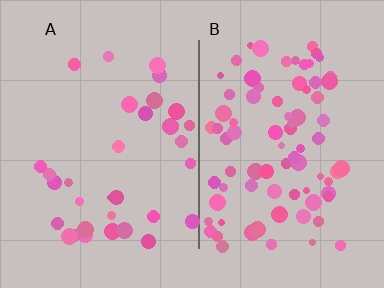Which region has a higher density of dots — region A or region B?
B (the right).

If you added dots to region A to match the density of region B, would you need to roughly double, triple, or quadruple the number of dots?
Approximately double.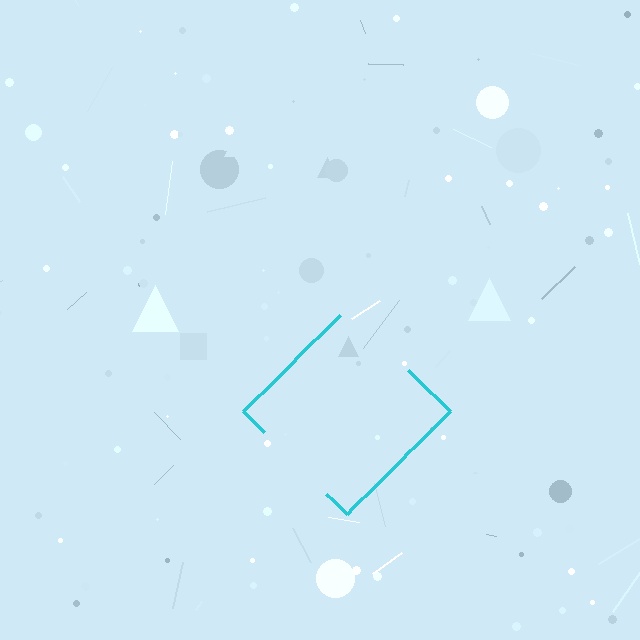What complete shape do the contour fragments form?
The contour fragments form a diamond.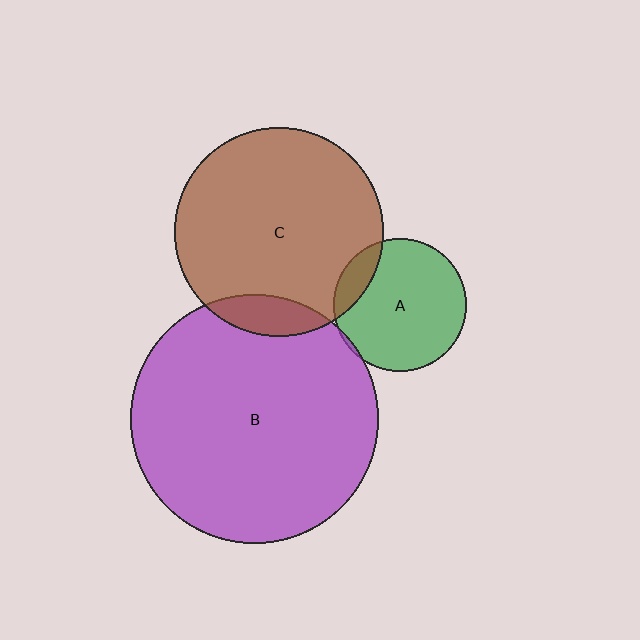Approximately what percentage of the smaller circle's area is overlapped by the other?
Approximately 10%.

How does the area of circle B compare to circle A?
Approximately 3.5 times.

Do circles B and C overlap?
Yes.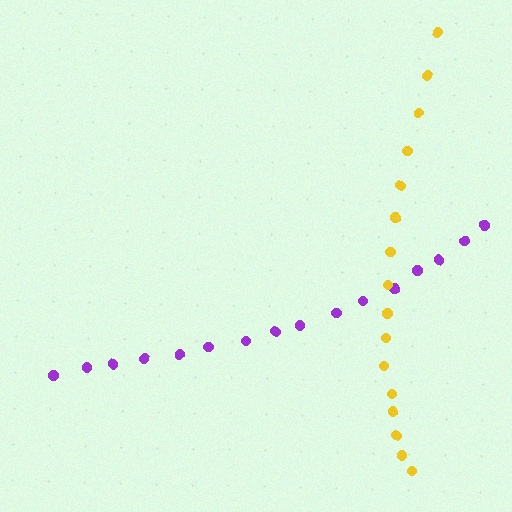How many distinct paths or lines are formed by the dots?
There are 2 distinct paths.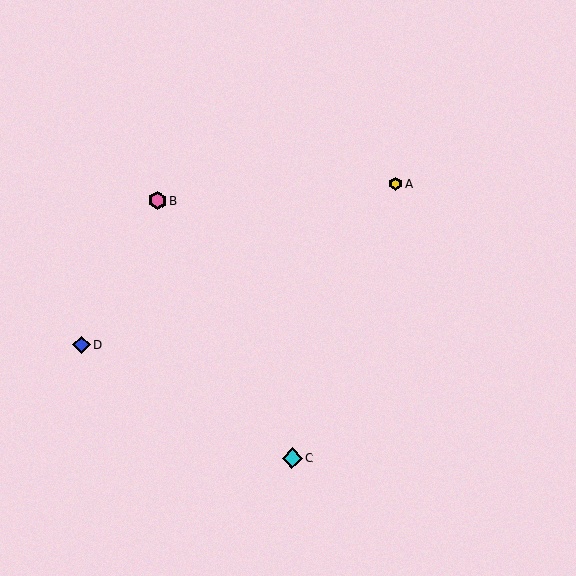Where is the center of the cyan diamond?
The center of the cyan diamond is at (292, 458).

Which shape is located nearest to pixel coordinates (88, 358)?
The blue diamond (labeled D) at (81, 345) is nearest to that location.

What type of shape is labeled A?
Shape A is a yellow hexagon.